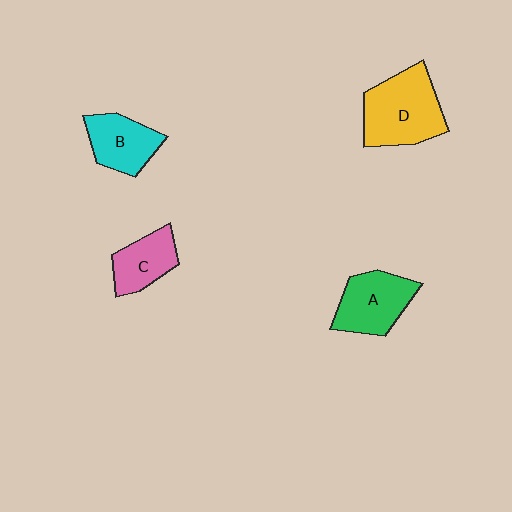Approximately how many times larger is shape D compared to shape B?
Approximately 1.5 times.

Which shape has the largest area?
Shape D (yellow).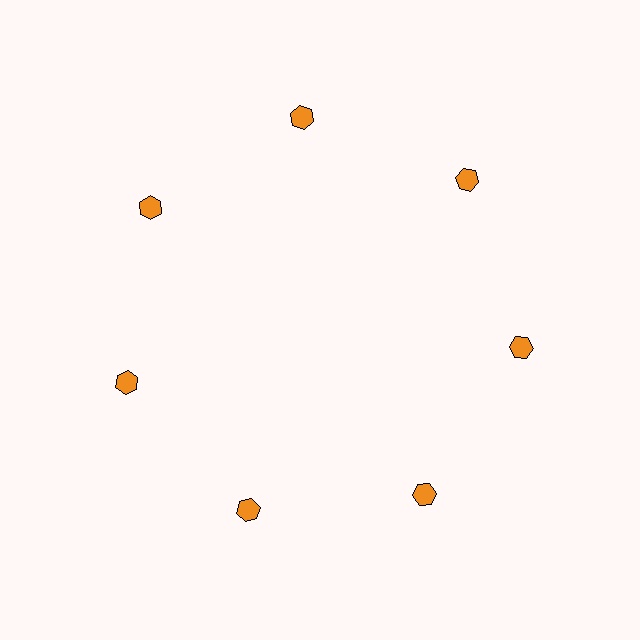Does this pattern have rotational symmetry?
Yes, this pattern has 7-fold rotational symmetry. It looks the same after rotating 51 degrees around the center.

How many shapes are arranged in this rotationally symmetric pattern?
There are 7 shapes, arranged in 7 groups of 1.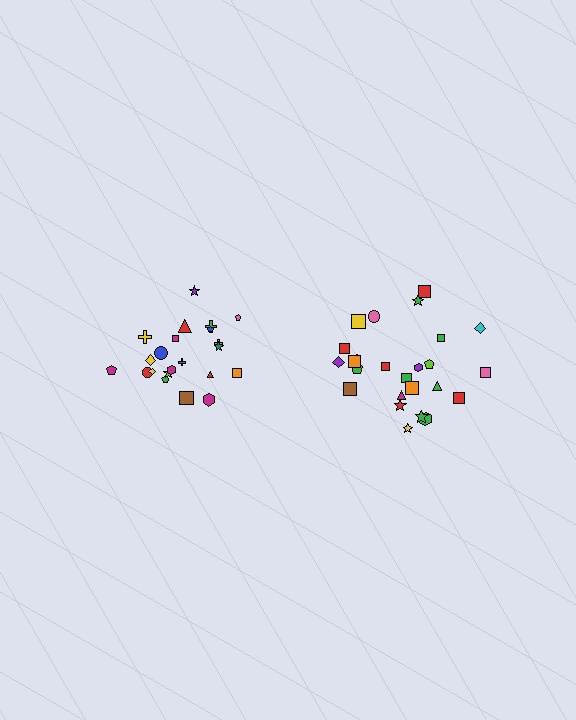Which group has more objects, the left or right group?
The right group.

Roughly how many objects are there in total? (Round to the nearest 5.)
Roughly 45 objects in total.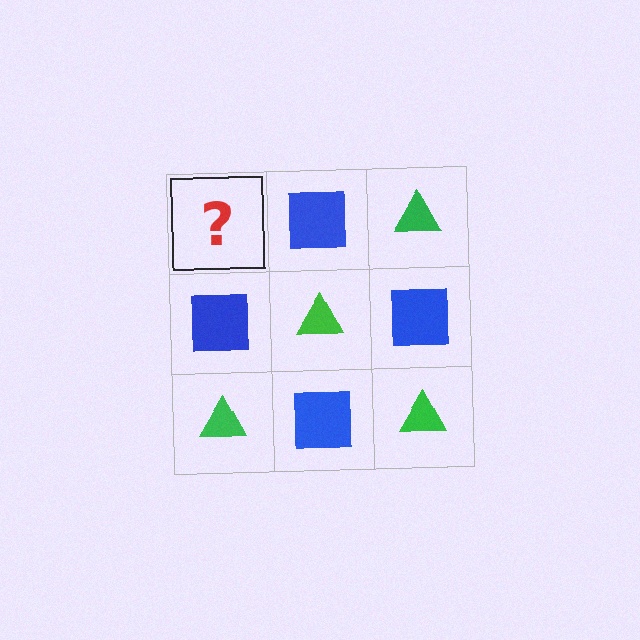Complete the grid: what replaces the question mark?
The question mark should be replaced with a green triangle.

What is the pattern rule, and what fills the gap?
The rule is that it alternates green triangle and blue square in a checkerboard pattern. The gap should be filled with a green triangle.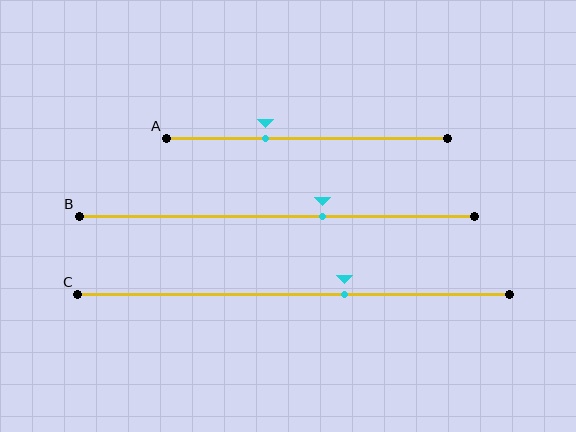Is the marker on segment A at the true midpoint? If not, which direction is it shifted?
No, the marker on segment A is shifted to the left by about 15% of the segment length.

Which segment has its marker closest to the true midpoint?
Segment C has its marker closest to the true midpoint.